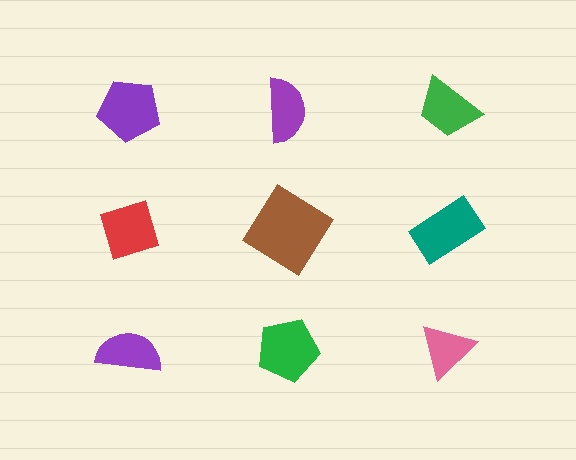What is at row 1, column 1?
A purple pentagon.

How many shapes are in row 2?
3 shapes.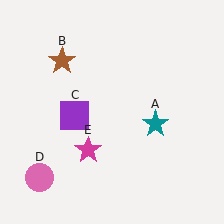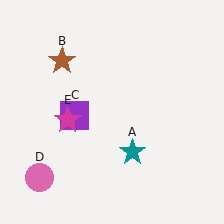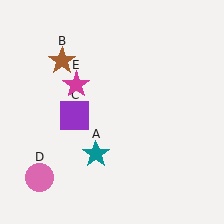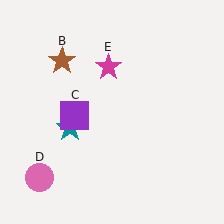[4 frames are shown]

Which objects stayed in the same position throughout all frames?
Brown star (object B) and purple square (object C) and pink circle (object D) remained stationary.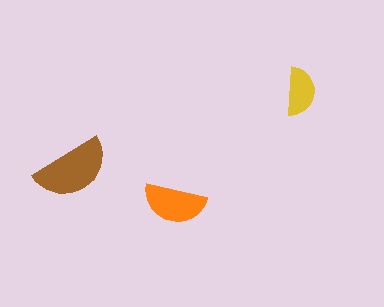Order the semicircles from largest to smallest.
the brown one, the orange one, the yellow one.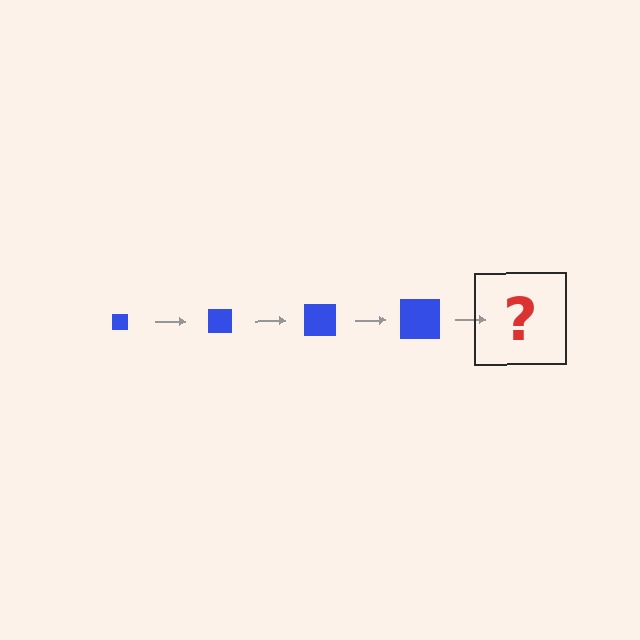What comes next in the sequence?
The next element should be a blue square, larger than the previous one.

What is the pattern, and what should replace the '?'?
The pattern is that the square gets progressively larger each step. The '?' should be a blue square, larger than the previous one.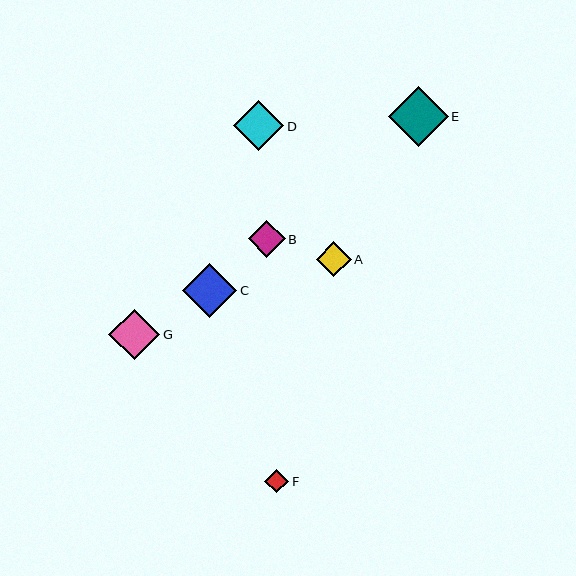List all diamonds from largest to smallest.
From largest to smallest: E, C, G, D, B, A, F.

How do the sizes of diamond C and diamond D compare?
Diamond C and diamond D are approximately the same size.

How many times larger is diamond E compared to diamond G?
Diamond E is approximately 1.2 times the size of diamond G.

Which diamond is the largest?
Diamond E is the largest with a size of approximately 60 pixels.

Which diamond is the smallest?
Diamond F is the smallest with a size of approximately 24 pixels.